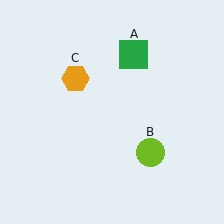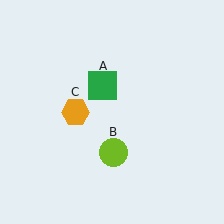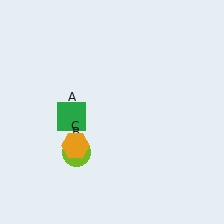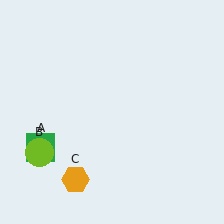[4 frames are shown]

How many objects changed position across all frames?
3 objects changed position: green square (object A), lime circle (object B), orange hexagon (object C).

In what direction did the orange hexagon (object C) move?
The orange hexagon (object C) moved down.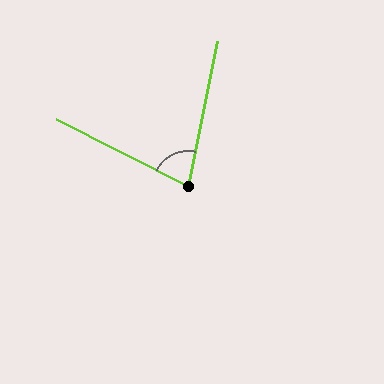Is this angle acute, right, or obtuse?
It is acute.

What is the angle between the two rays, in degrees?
Approximately 75 degrees.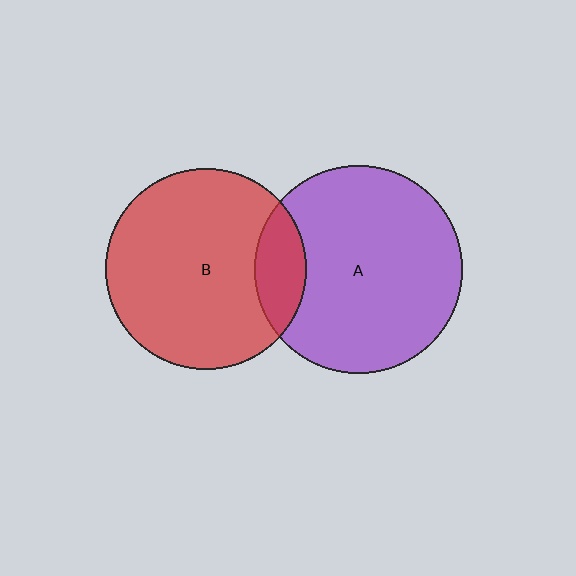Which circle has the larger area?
Circle A (purple).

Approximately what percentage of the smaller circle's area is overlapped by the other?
Approximately 15%.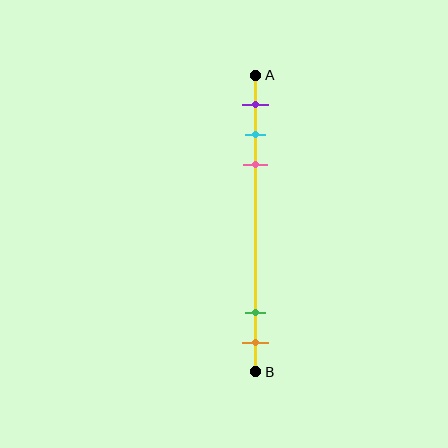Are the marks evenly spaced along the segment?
No, the marks are not evenly spaced.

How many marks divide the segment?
There are 5 marks dividing the segment.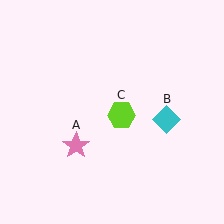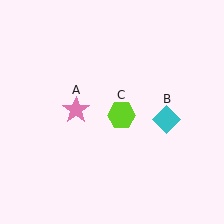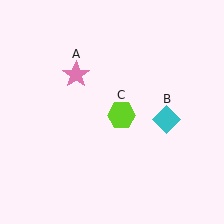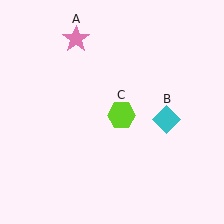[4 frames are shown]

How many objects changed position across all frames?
1 object changed position: pink star (object A).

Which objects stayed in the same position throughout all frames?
Cyan diamond (object B) and lime hexagon (object C) remained stationary.